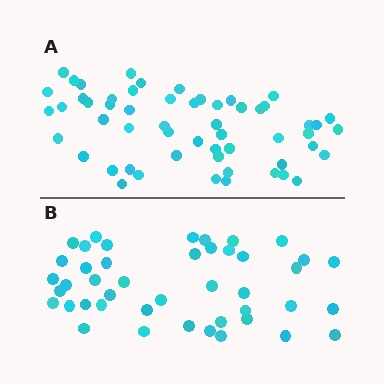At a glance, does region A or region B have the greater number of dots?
Region A (the top region) has more dots.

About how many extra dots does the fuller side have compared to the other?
Region A has roughly 12 or so more dots than region B.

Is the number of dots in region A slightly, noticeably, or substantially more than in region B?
Region A has noticeably more, but not dramatically so. The ratio is roughly 1.3 to 1.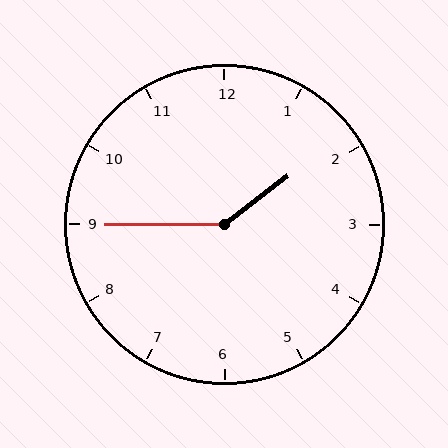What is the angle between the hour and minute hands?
Approximately 142 degrees.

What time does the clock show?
1:45.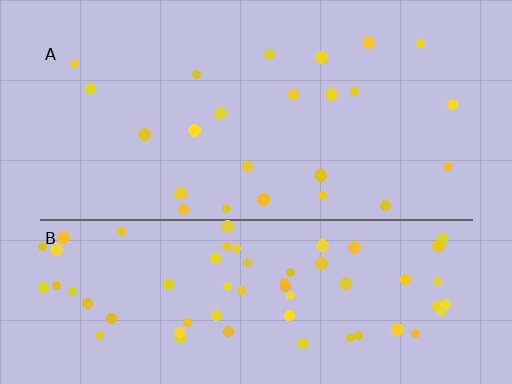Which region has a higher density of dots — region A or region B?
B (the bottom).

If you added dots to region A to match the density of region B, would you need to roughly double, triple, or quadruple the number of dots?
Approximately triple.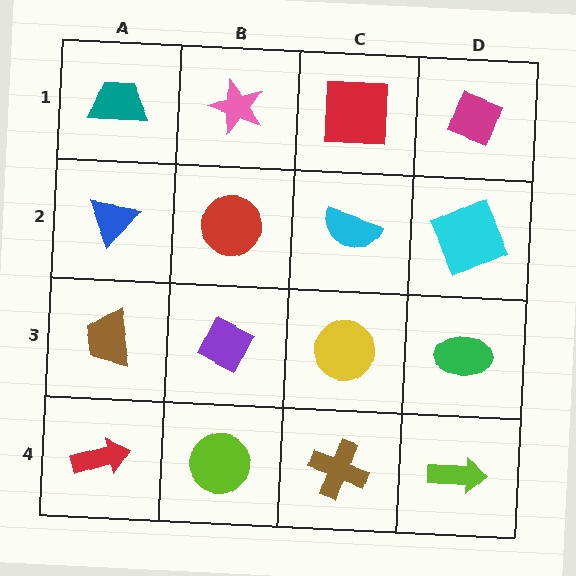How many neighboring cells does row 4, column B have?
3.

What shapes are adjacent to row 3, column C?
A cyan semicircle (row 2, column C), a brown cross (row 4, column C), a purple diamond (row 3, column B), a green ellipse (row 3, column D).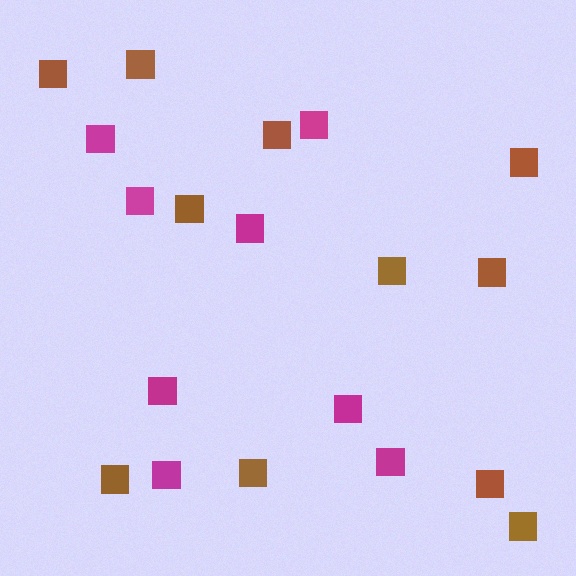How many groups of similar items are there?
There are 2 groups: one group of magenta squares (8) and one group of brown squares (11).